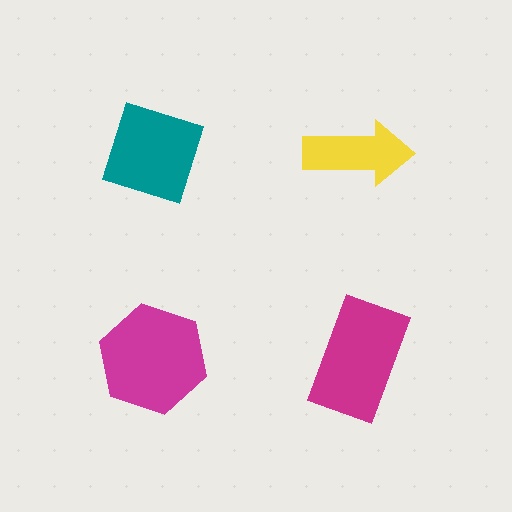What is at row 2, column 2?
A magenta rectangle.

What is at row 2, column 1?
A magenta hexagon.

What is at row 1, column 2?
A yellow arrow.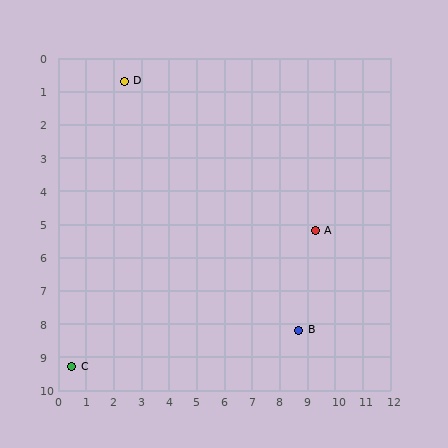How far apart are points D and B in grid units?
Points D and B are about 9.8 grid units apart.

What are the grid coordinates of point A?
Point A is at approximately (9.3, 5.2).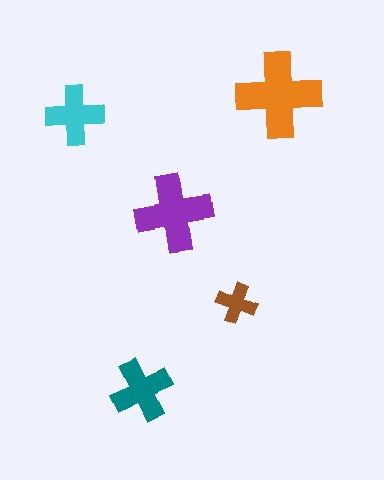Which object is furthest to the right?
The orange cross is rightmost.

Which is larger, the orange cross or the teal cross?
The orange one.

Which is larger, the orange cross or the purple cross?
The orange one.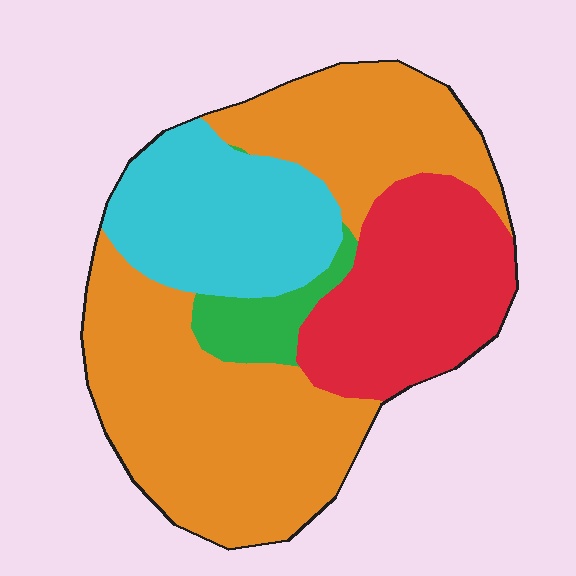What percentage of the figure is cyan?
Cyan covers about 20% of the figure.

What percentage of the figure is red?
Red covers 23% of the figure.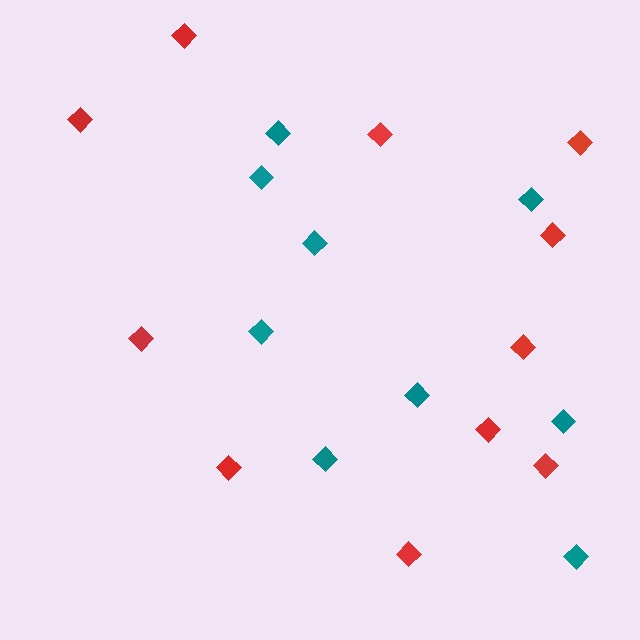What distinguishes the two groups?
There are 2 groups: one group of red diamonds (11) and one group of teal diamonds (9).